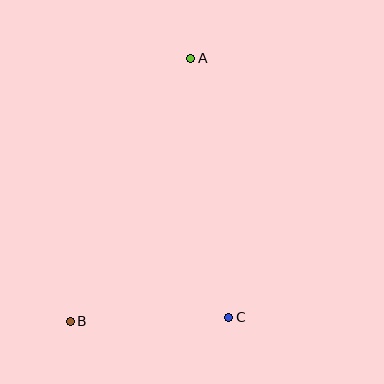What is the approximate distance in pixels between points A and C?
The distance between A and C is approximately 262 pixels.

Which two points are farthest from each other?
Points A and B are farthest from each other.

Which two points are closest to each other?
Points B and C are closest to each other.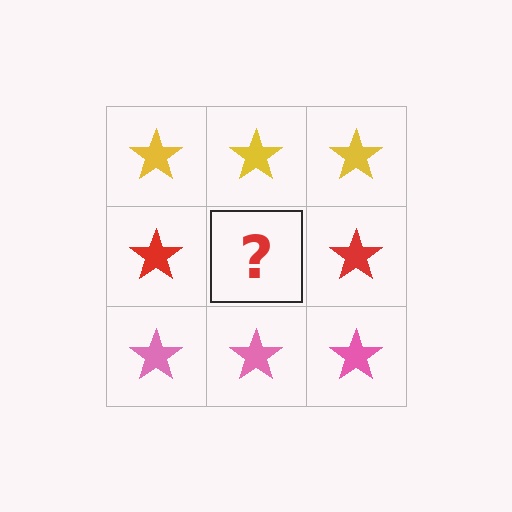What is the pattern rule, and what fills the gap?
The rule is that each row has a consistent color. The gap should be filled with a red star.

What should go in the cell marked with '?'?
The missing cell should contain a red star.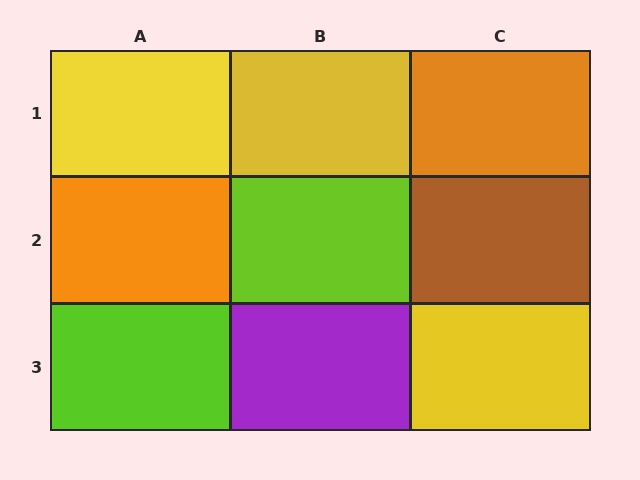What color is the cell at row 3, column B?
Purple.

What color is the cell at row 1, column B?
Yellow.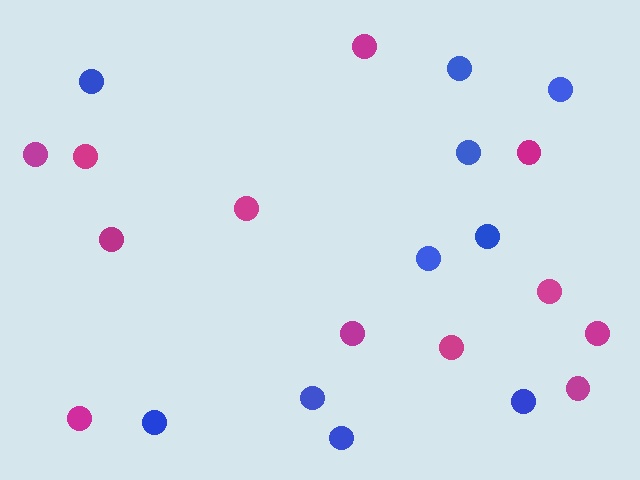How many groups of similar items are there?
There are 2 groups: one group of magenta circles (12) and one group of blue circles (10).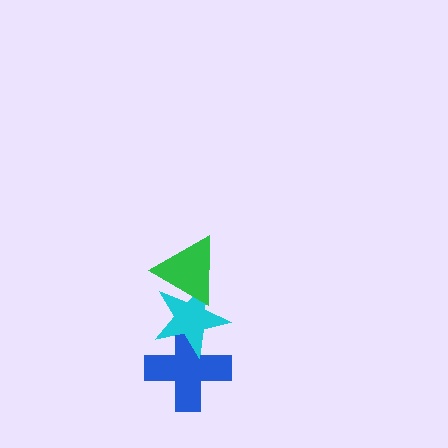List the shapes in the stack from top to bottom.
From top to bottom: the green triangle, the cyan star, the blue cross.